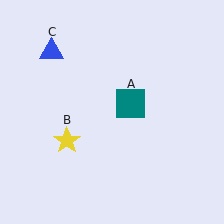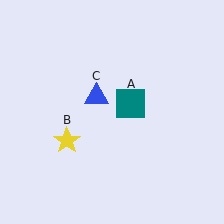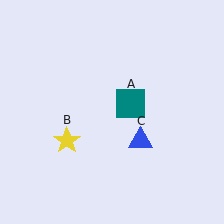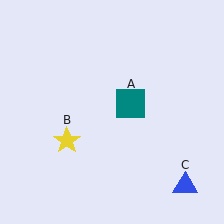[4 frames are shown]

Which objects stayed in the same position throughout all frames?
Teal square (object A) and yellow star (object B) remained stationary.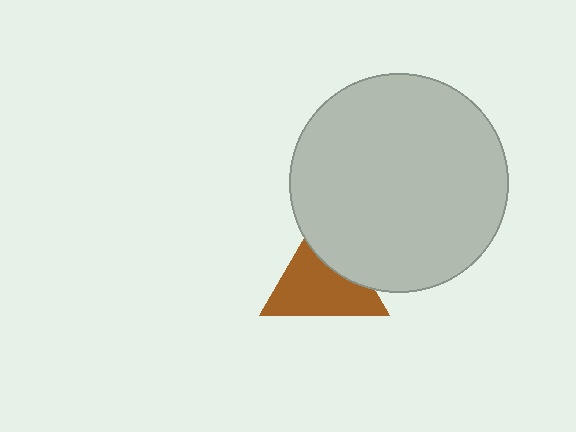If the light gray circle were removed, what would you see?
You would see the complete brown triangle.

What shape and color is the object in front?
The object in front is a light gray circle.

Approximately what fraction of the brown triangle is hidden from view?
Roughly 32% of the brown triangle is hidden behind the light gray circle.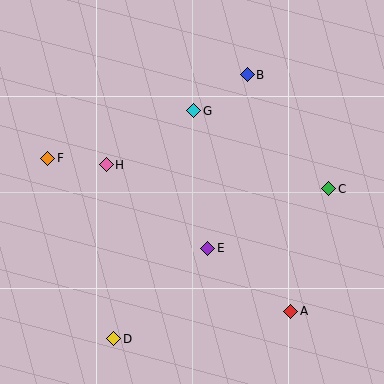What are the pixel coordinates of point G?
Point G is at (194, 111).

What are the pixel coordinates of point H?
Point H is at (106, 165).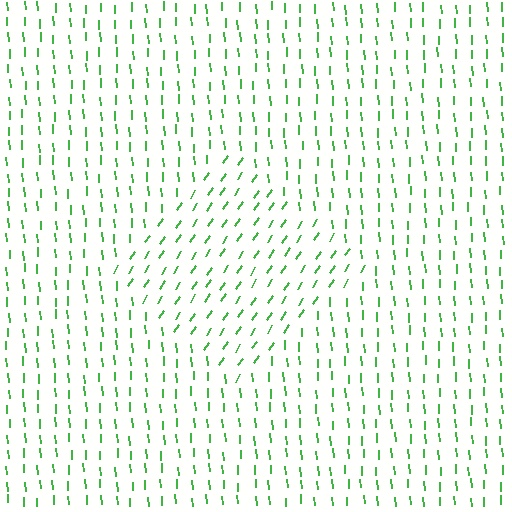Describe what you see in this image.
The image is filled with small green line segments. A diamond region in the image has lines oriented differently from the surrounding lines, creating a visible texture boundary.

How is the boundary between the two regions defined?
The boundary is defined purely by a change in line orientation (approximately 37 degrees difference). All lines are the same color and thickness.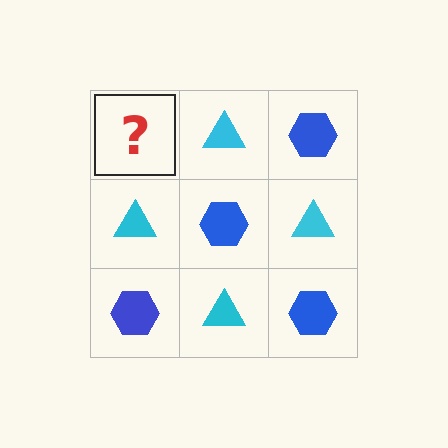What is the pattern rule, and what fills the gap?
The rule is that it alternates blue hexagon and cyan triangle in a checkerboard pattern. The gap should be filled with a blue hexagon.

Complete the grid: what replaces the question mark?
The question mark should be replaced with a blue hexagon.